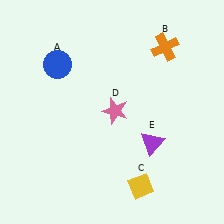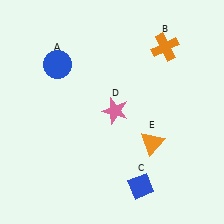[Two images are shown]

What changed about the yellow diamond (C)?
In Image 1, C is yellow. In Image 2, it changed to blue.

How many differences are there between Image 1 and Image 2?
There are 2 differences between the two images.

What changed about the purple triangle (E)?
In Image 1, E is purple. In Image 2, it changed to orange.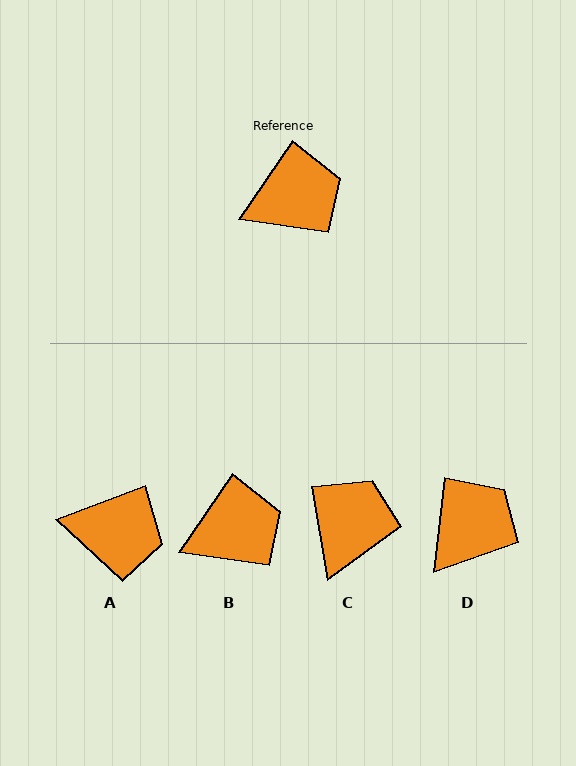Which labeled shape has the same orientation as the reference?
B.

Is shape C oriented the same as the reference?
No, it is off by about 44 degrees.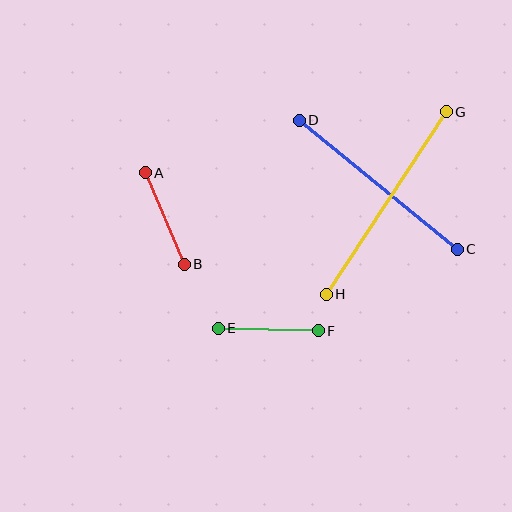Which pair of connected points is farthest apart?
Points G and H are farthest apart.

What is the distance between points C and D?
The distance is approximately 204 pixels.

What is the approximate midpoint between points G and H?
The midpoint is at approximately (386, 203) pixels.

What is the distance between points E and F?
The distance is approximately 100 pixels.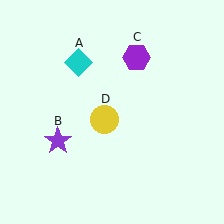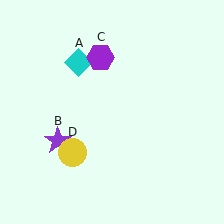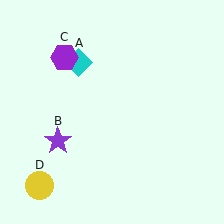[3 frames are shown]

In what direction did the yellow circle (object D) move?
The yellow circle (object D) moved down and to the left.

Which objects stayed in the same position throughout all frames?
Cyan diamond (object A) and purple star (object B) remained stationary.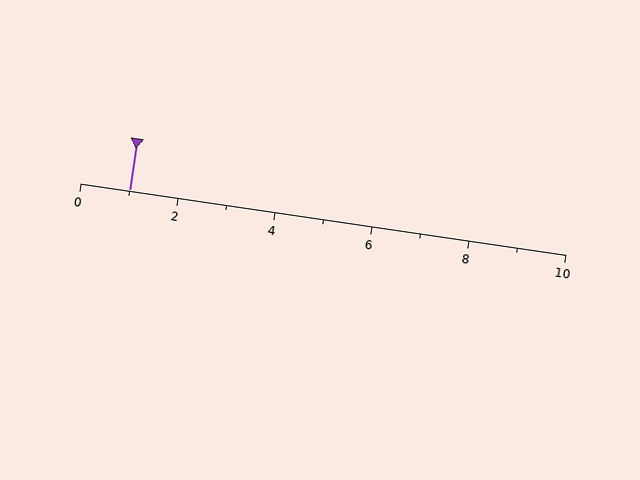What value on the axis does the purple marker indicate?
The marker indicates approximately 1.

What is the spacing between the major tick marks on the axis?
The major ticks are spaced 2 apart.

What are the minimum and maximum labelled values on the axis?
The axis runs from 0 to 10.